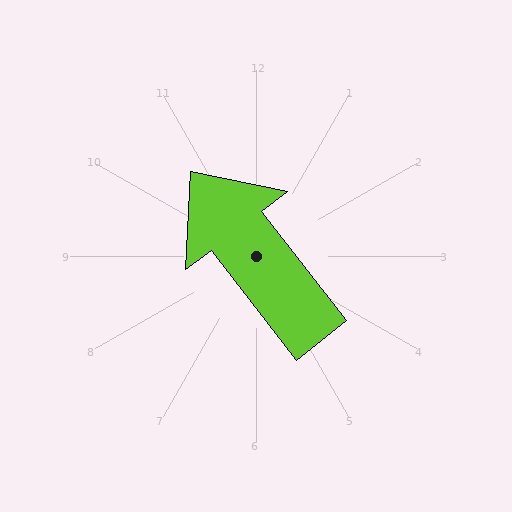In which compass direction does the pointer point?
Northwest.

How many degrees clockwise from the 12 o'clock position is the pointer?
Approximately 322 degrees.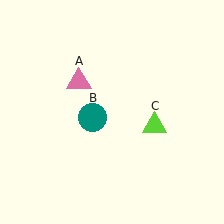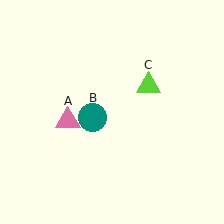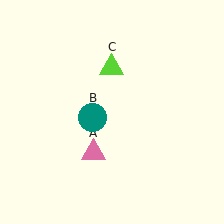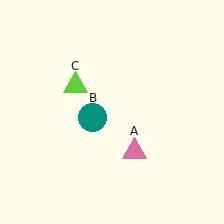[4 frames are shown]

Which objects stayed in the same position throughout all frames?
Teal circle (object B) remained stationary.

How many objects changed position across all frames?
2 objects changed position: pink triangle (object A), lime triangle (object C).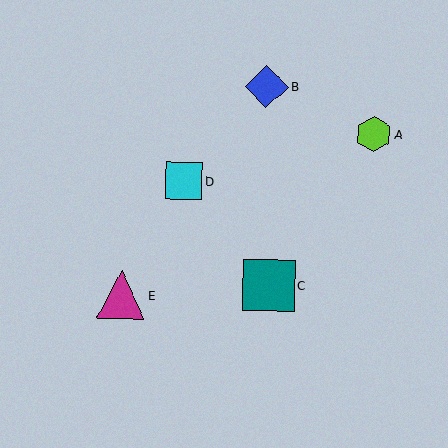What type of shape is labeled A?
Shape A is a lime hexagon.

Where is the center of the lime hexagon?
The center of the lime hexagon is at (374, 134).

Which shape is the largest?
The teal square (labeled C) is the largest.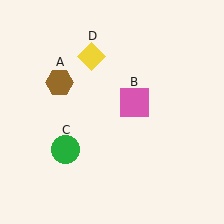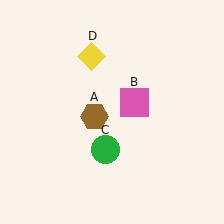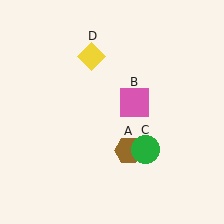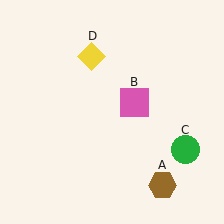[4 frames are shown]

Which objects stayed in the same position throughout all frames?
Pink square (object B) and yellow diamond (object D) remained stationary.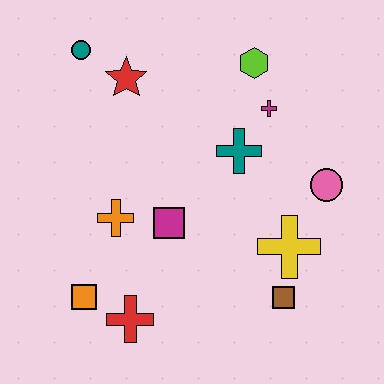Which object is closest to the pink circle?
The yellow cross is closest to the pink circle.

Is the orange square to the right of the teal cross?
No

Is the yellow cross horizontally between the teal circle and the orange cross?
No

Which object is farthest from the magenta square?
The teal circle is farthest from the magenta square.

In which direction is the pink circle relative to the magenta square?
The pink circle is to the right of the magenta square.